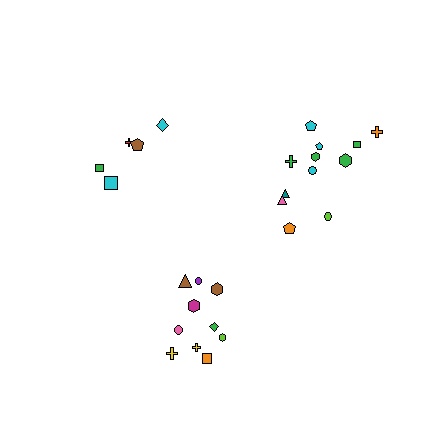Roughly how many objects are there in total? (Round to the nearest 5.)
Roughly 25 objects in total.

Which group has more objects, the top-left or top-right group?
The top-right group.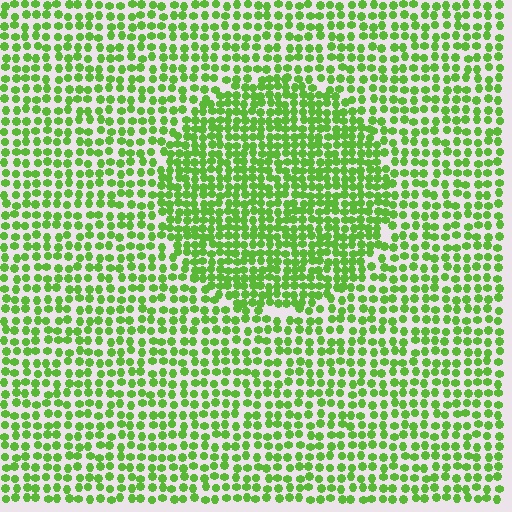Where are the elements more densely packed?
The elements are more densely packed inside the circle boundary.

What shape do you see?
I see a circle.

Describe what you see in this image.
The image contains small lime elements arranged at two different densities. A circle-shaped region is visible where the elements are more densely packed than the surrounding area.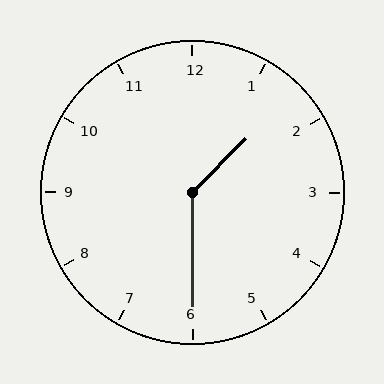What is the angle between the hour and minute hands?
Approximately 135 degrees.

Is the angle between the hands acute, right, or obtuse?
It is obtuse.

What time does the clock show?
1:30.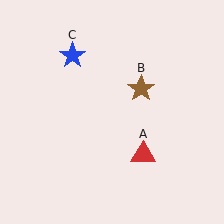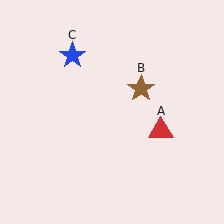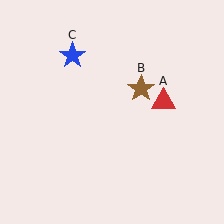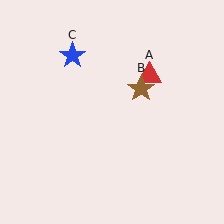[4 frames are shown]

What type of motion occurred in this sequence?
The red triangle (object A) rotated counterclockwise around the center of the scene.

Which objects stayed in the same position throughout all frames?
Brown star (object B) and blue star (object C) remained stationary.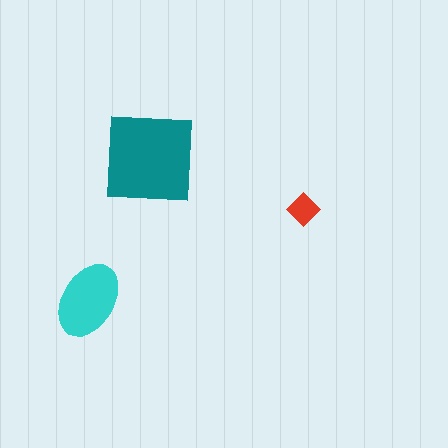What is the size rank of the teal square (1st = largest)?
1st.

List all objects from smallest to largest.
The red diamond, the cyan ellipse, the teal square.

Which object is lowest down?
The cyan ellipse is bottommost.